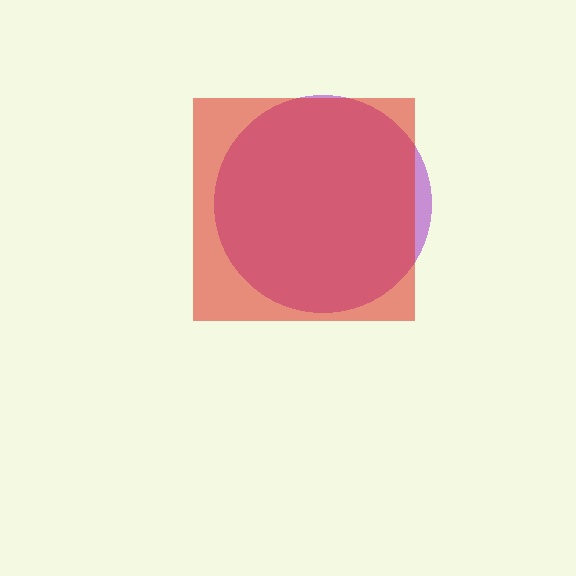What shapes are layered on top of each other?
The layered shapes are: a purple circle, a red square.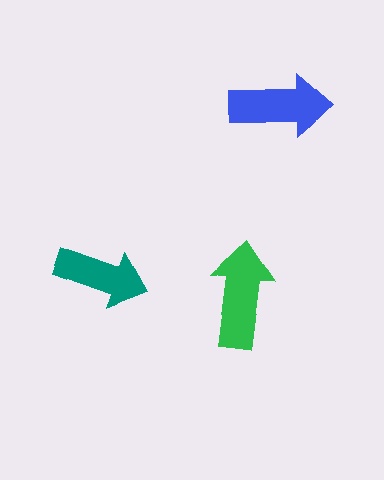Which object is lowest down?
The green arrow is bottommost.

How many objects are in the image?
There are 3 objects in the image.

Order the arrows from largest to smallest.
the green one, the blue one, the teal one.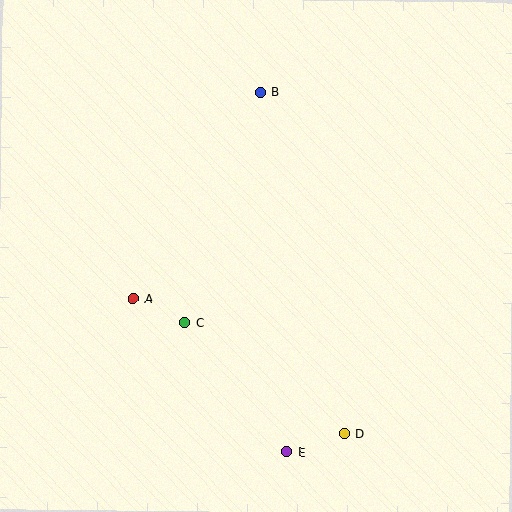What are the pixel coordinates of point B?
Point B is at (260, 92).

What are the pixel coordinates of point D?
Point D is at (344, 434).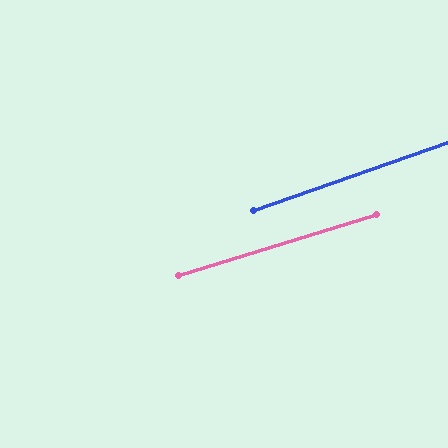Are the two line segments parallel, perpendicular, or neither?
Parallel — their directions differ by only 2.0°.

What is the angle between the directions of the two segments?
Approximately 2 degrees.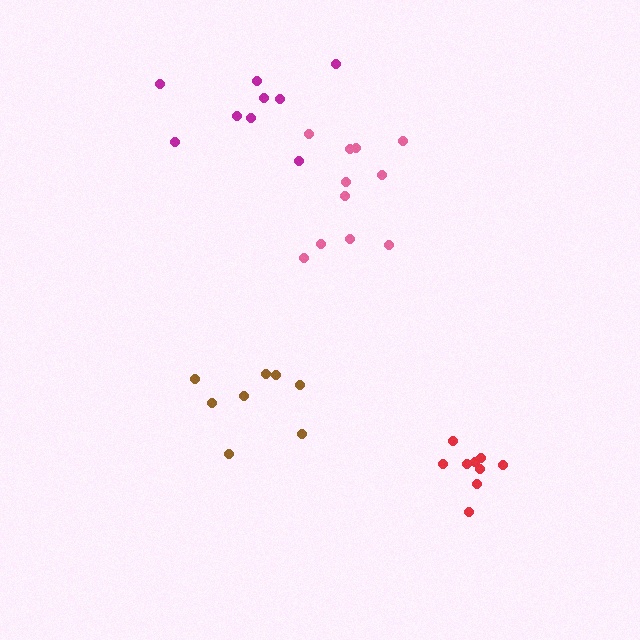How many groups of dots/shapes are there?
There are 4 groups.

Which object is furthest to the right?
The red cluster is rightmost.